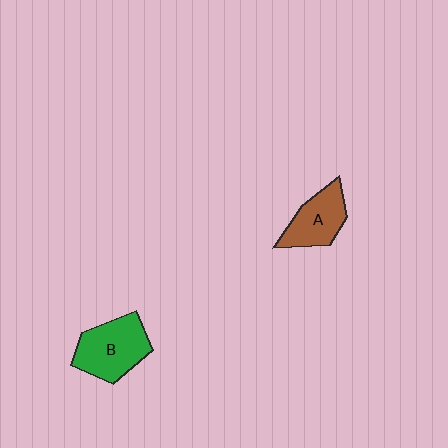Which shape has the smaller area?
Shape A (brown).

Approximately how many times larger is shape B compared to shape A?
Approximately 1.3 times.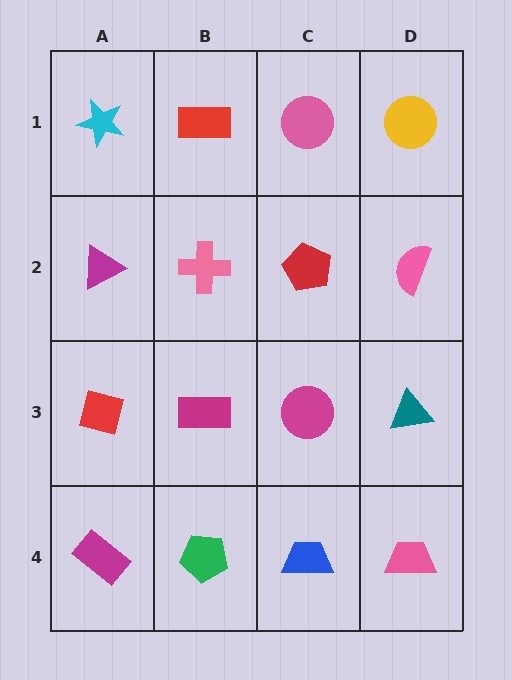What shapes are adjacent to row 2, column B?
A red rectangle (row 1, column B), a magenta rectangle (row 3, column B), a magenta triangle (row 2, column A), a red pentagon (row 2, column C).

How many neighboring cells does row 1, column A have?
2.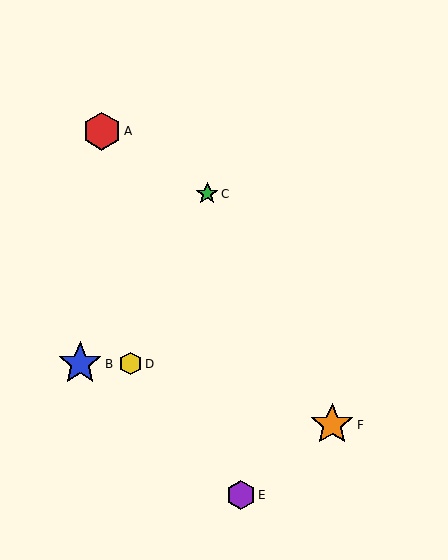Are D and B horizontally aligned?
Yes, both are at y≈364.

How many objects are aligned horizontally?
2 objects (B, D) are aligned horizontally.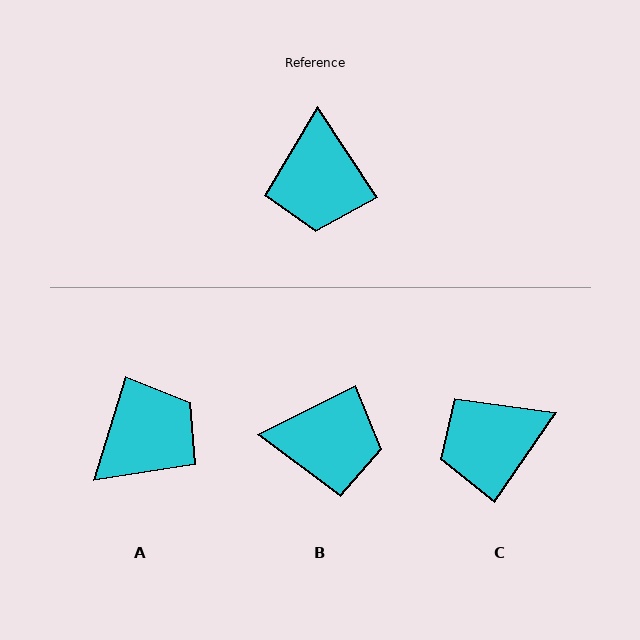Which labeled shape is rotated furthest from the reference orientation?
A, about 130 degrees away.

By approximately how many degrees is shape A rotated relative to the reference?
Approximately 130 degrees counter-clockwise.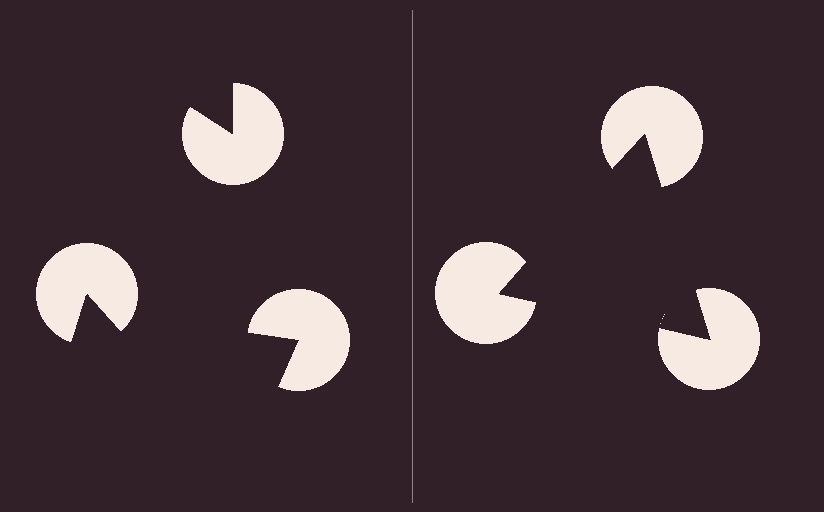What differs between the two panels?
The pac-man discs are positioned identically on both sides; only the wedge orientations differ. On the right they align to a triangle; on the left they are misaligned.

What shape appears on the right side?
An illusory triangle.